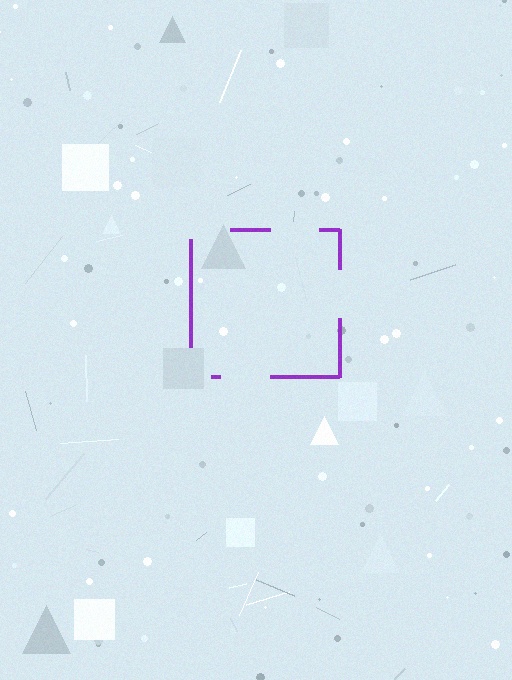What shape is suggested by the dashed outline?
The dashed outline suggests a square.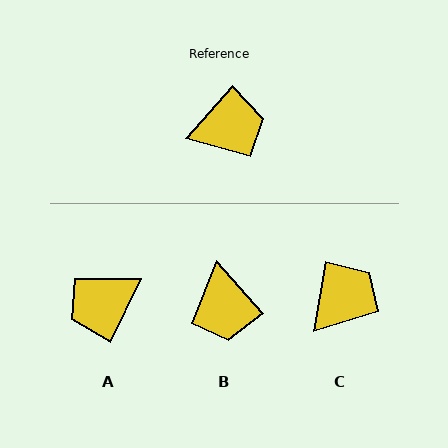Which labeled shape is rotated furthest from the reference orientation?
A, about 164 degrees away.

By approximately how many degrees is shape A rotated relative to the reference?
Approximately 164 degrees clockwise.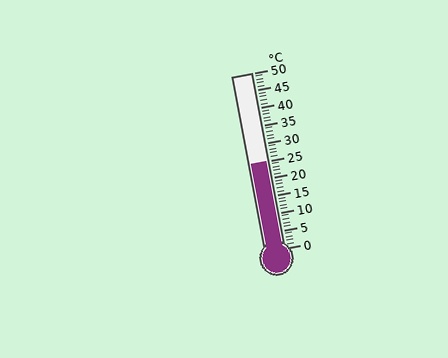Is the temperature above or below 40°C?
The temperature is below 40°C.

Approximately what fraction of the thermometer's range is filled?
The thermometer is filled to approximately 50% of its range.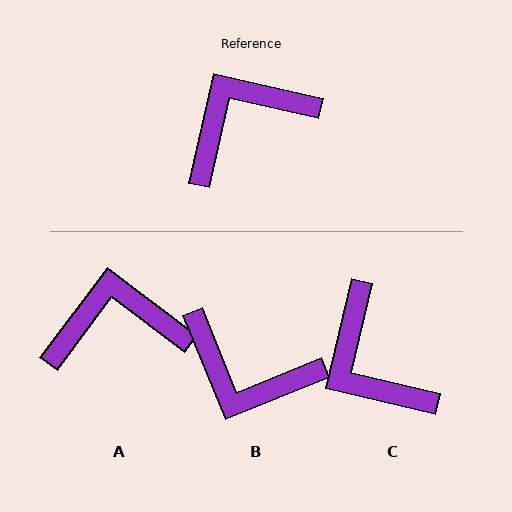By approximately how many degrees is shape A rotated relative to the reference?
Approximately 24 degrees clockwise.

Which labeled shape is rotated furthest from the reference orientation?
B, about 125 degrees away.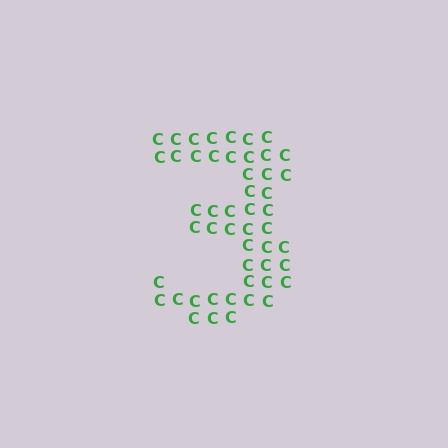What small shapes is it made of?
It is made of small letter C's.